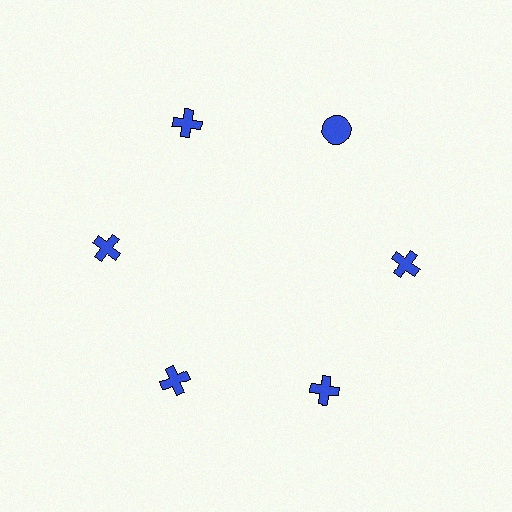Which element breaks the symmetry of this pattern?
The blue circle at roughly the 1 o'clock position breaks the symmetry. All other shapes are blue crosses.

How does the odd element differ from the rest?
It has a different shape: circle instead of cross.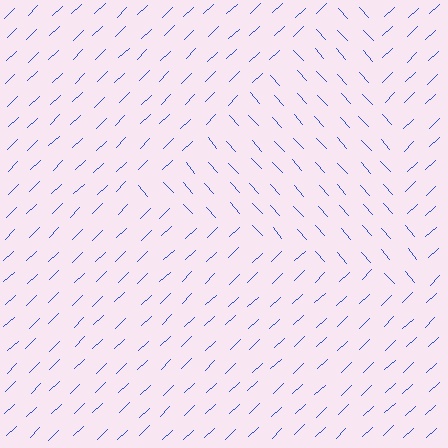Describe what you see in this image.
The image is filled with small blue line segments. A triangle region in the image has lines oriented differently from the surrounding lines, creating a visible texture boundary.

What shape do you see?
I see a triangle.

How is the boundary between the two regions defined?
The boundary is defined purely by a change in line orientation (approximately 88 degrees difference). All lines are the same color and thickness.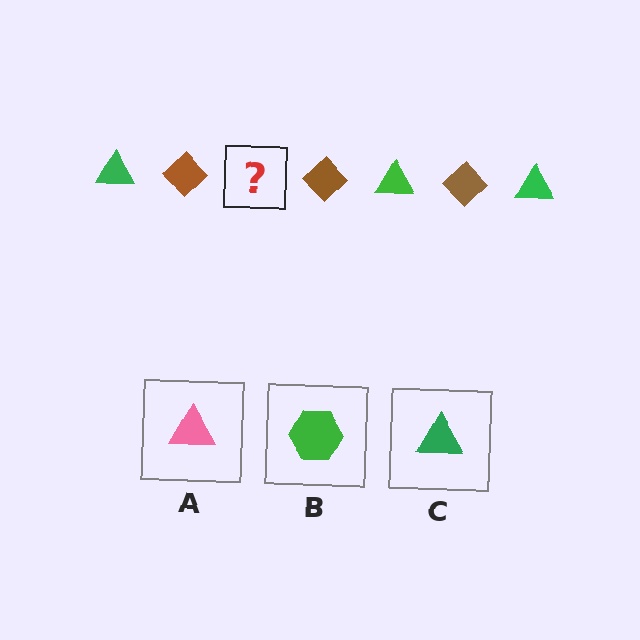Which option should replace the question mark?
Option C.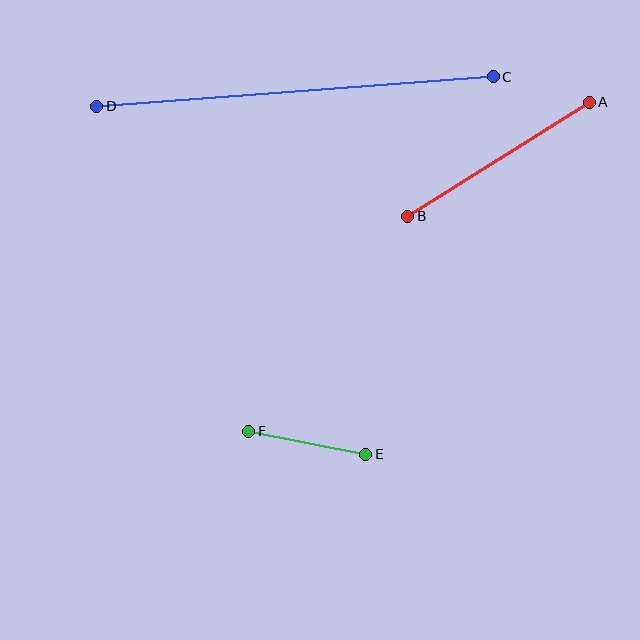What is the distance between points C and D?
The distance is approximately 398 pixels.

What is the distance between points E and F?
The distance is approximately 119 pixels.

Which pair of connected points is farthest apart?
Points C and D are farthest apart.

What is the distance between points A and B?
The distance is approximately 215 pixels.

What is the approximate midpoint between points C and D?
The midpoint is at approximately (295, 91) pixels.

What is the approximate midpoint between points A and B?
The midpoint is at approximately (498, 159) pixels.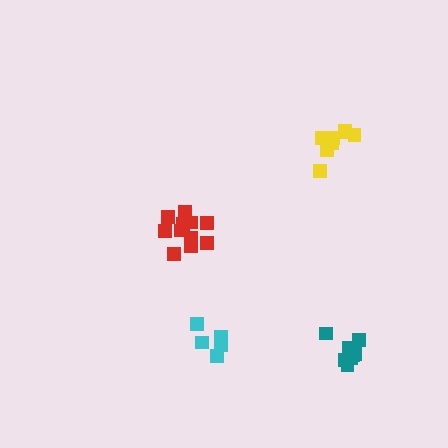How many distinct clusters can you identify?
There are 4 distinct clusters.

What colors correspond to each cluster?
The clusters are colored: cyan, yellow, red, teal.